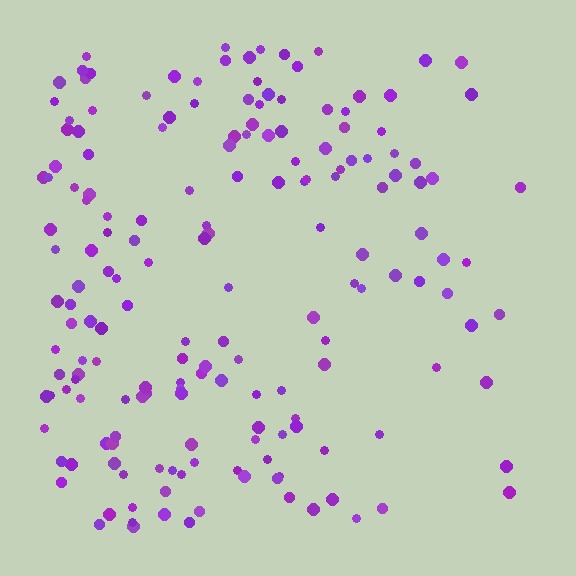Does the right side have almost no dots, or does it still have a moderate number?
Still a moderate number, just noticeably fewer than the left.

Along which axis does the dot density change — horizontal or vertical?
Horizontal.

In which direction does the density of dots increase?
From right to left, with the left side densest.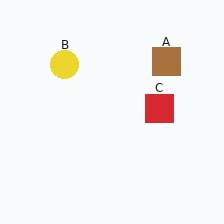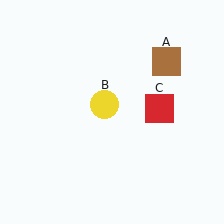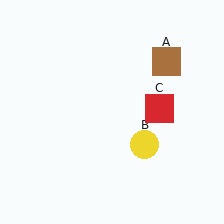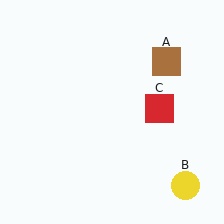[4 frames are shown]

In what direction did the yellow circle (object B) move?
The yellow circle (object B) moved down and to the right.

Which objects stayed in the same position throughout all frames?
Brown square (object A) and red square (object C) remained stationary.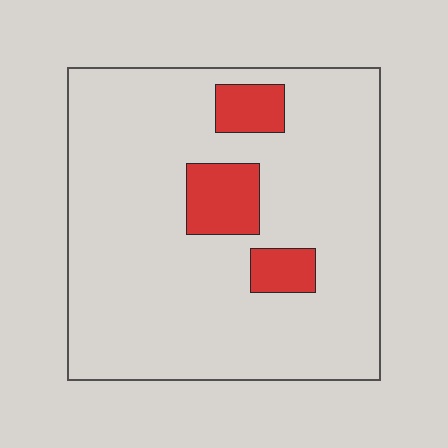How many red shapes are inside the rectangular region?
3.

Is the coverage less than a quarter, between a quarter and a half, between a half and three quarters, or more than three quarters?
Less than a quarter.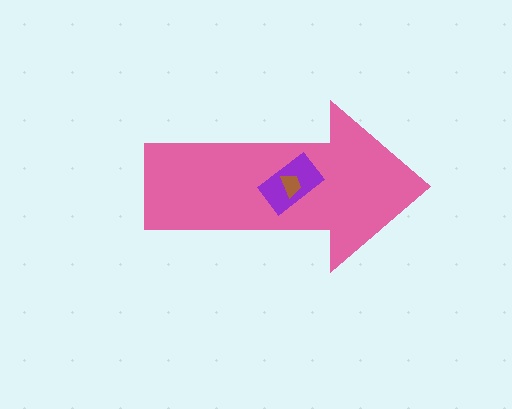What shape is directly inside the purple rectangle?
The brown trapezoid.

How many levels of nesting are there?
3.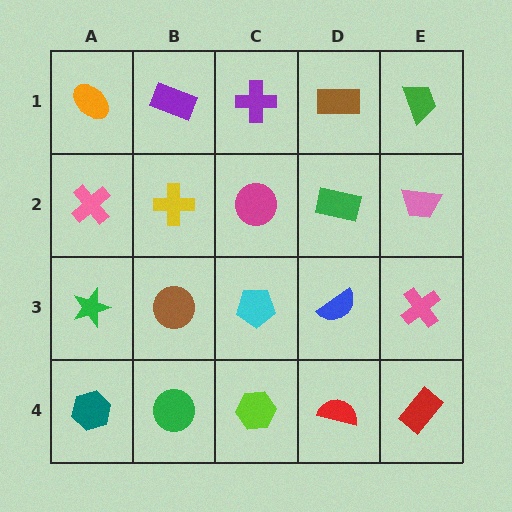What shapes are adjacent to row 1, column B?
A yellow cross (row 2, column B), an orange ellipse (row 1, column A), a purple cross (row 1, column C).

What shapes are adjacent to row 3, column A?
A pink cross (row 2, column A), a teal hexagon (row 4, column A), a brown circle (row 3, column B).